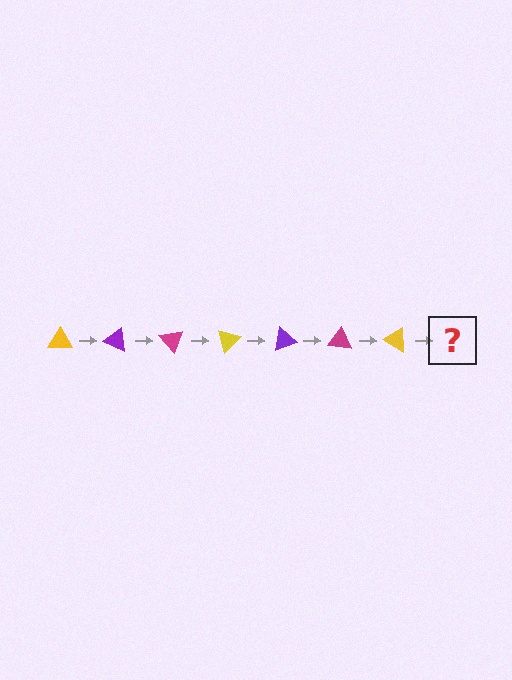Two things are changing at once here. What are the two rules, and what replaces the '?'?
The two rules are that it rotates 25 degrees each step and the color cycles through yellow, purple, and magenta. The '?' should be a purple triangle, rotated 175 degrees from the start.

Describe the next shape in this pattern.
It should be a purple triangle, rotated 175 degrees from the start.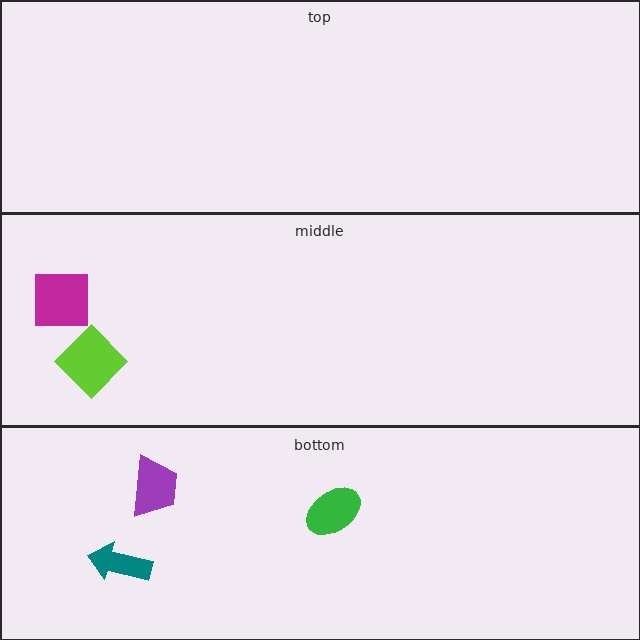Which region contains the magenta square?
The middle region.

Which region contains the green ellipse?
The bottom region.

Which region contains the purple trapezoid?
The bottom region.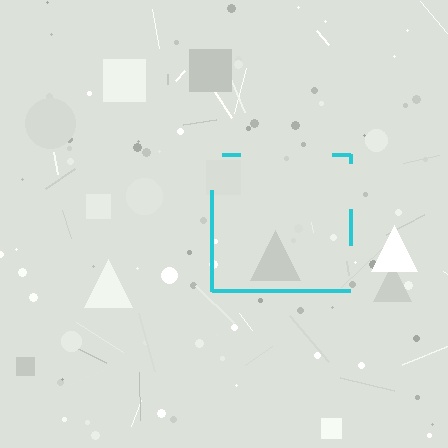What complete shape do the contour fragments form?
The contour fragments form a square.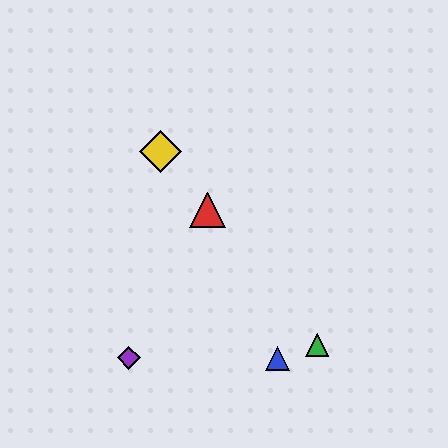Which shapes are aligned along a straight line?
The red triangle, the green triangle, the yellow diamond are aligned along a straight line.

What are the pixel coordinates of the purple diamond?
The purple diamond is at (129, 358).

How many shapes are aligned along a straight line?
3 shapes (the red triangle, the green triangle, the yellow diamond) are aligned along a straight line.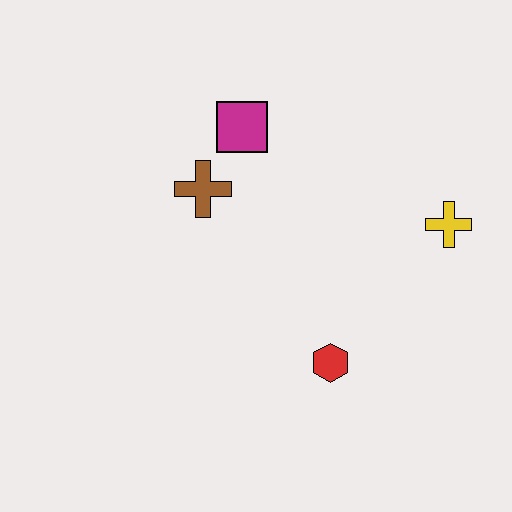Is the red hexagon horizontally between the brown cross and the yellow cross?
Yes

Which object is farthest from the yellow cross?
The brown cross is farthest from the yellow cross.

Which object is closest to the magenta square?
The brown cross is closest to the magenta square.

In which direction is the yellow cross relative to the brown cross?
The yellow cross is to the right of the brown cross.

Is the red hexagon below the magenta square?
Yes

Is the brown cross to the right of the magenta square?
No